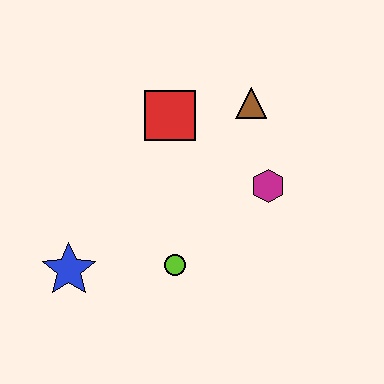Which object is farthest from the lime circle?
The brown triangle is farthest from the lime circle.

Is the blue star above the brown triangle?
No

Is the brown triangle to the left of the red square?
No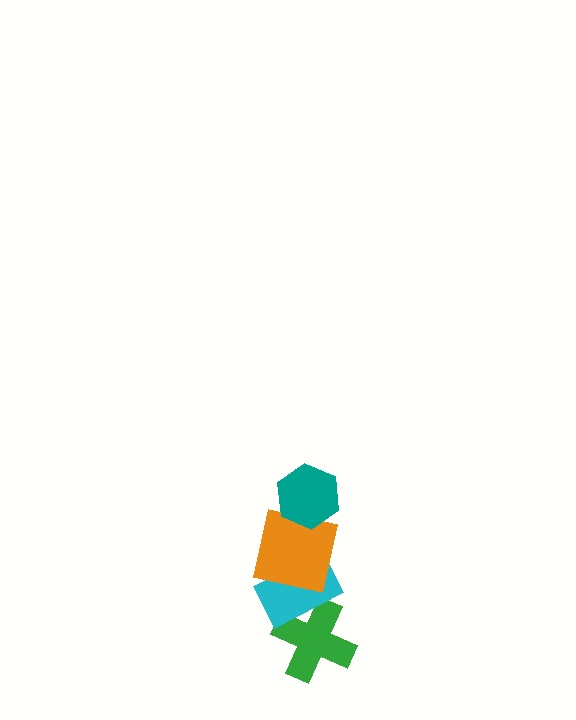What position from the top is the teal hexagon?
The teal hexagon is 1st from the top.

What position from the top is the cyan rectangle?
The cyan rectangle is 3rd from the top.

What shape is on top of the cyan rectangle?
The orange square is on top of the cyan rectangle.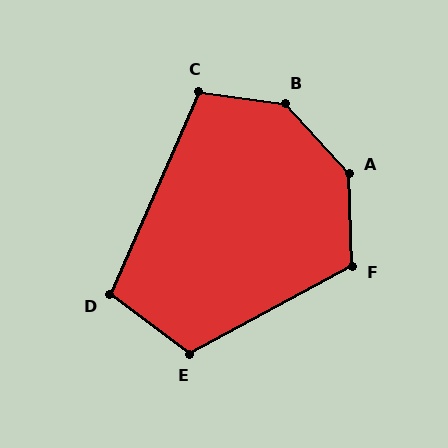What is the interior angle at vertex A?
Approximately 139 degrees (obtuse).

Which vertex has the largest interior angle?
B, at approximately 141 degrees.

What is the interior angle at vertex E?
Approximately 115 degrees (obtuse).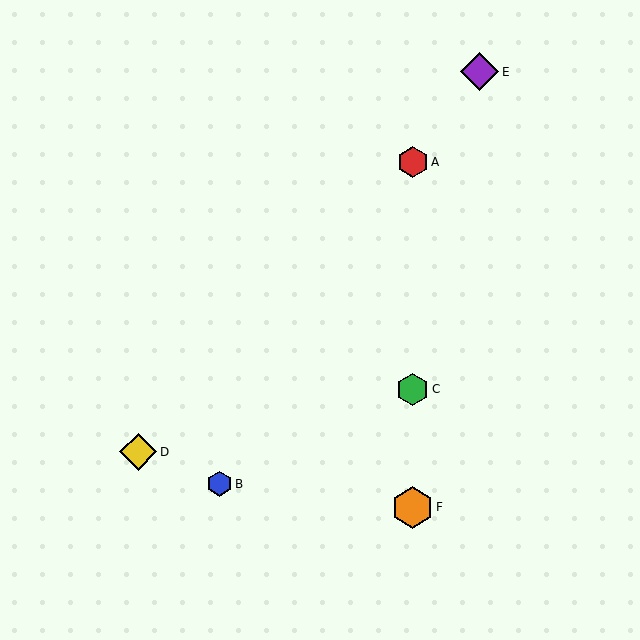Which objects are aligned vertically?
Objects A, C, F are aligned vertically.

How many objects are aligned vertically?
3 objects (A, C, F) are aligned vertically.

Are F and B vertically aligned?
No, F is at x≈413 and B is at x≈219.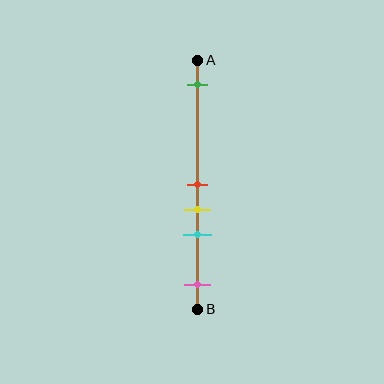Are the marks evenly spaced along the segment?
No, the marks are not evenly spaced.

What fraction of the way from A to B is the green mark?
The green mark is approximately 10% (0.1) of the way from A to B.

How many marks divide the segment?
There are 5 marks dividing the segment.